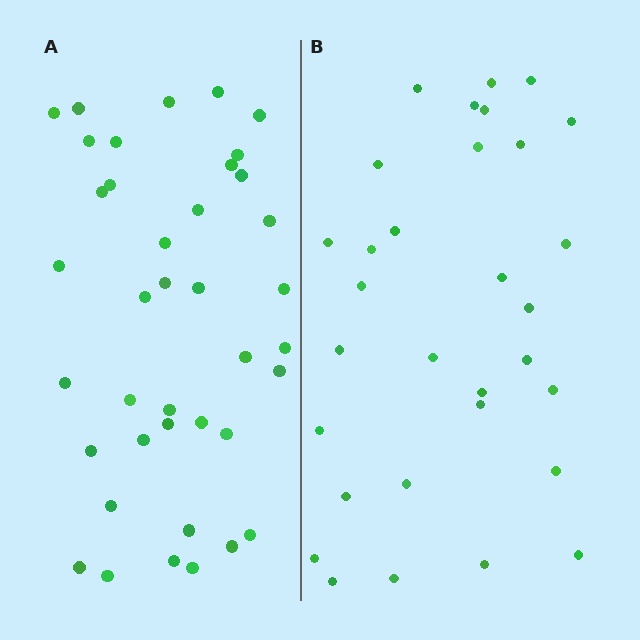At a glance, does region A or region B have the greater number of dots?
Region A (the left region) has more dots.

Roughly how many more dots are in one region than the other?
Region A has roughly 8 or so more dots than region B.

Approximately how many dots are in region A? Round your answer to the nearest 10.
About 40 dots. (The exact count is 39, which rounds to 40.)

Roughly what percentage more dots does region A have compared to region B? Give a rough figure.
About 25% more.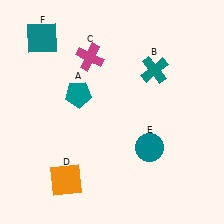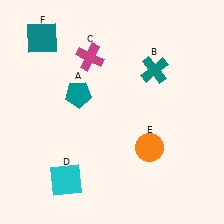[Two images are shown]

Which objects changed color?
D changed from orange to cyan. E changed from teal to orange.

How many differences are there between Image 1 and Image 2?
There are 2 differences between the two images.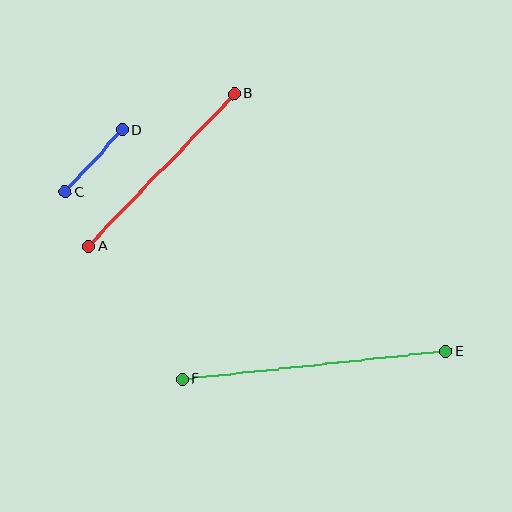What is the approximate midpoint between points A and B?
The midpoint is at approximately (162, 170) pixels.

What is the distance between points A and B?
The distance is approximately 211 pixels.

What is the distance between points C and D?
The distance is approximately 85 pixels.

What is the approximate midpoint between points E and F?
The midpoint is at approximately (314, 365) pixels.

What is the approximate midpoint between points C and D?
The midpoint is at approximately (94, 161) pixels.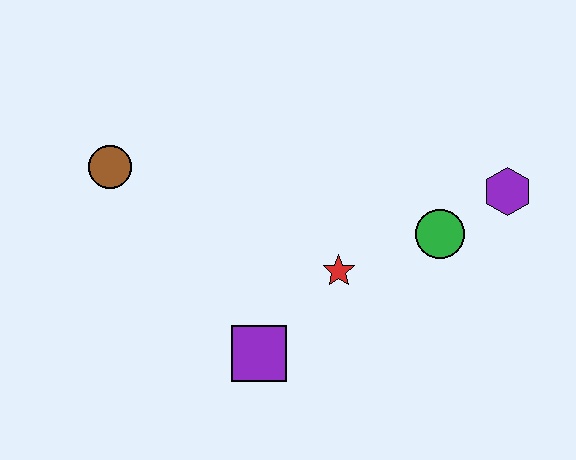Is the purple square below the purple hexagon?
Yes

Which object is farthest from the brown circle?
The purple hexagon is farthest from the brown circle.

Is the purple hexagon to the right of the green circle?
Yes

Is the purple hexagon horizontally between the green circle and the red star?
No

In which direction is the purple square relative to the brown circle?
The purple square is below the brown circle.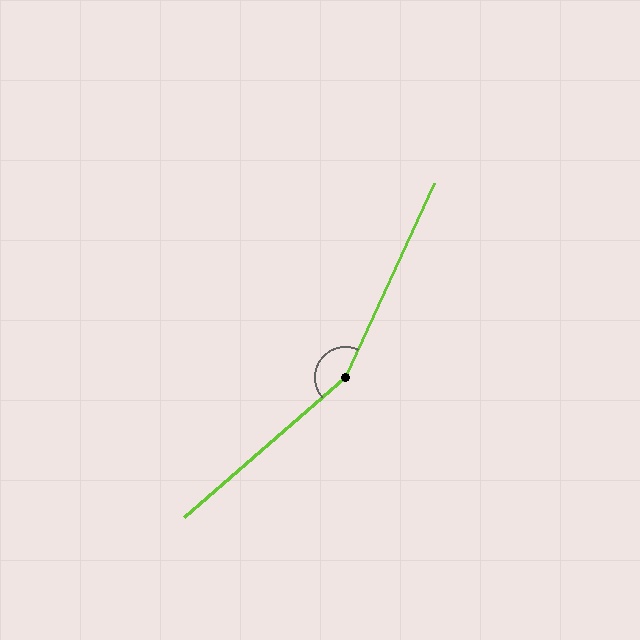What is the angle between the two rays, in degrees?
Approximately 156 degrees.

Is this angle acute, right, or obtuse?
It is obtuse.